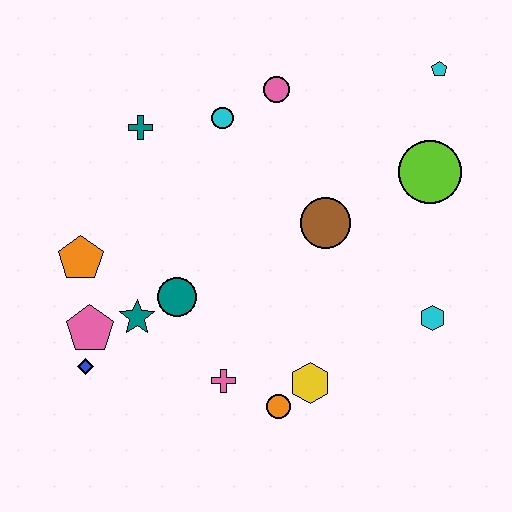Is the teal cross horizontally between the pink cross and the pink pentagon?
Yes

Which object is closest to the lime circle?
The cyan pentagon is closest to the lime circle.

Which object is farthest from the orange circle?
The cyan pentagon is farthest from the orange circle.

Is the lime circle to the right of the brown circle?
Yes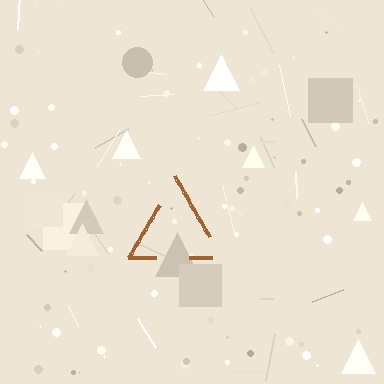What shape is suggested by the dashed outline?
The dashed outline suggests a triangle.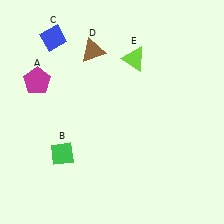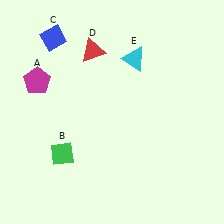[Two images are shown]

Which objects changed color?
D changed from brown to red. E changed from lime to cyan.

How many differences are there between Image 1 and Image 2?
There are 2 differences between the two images.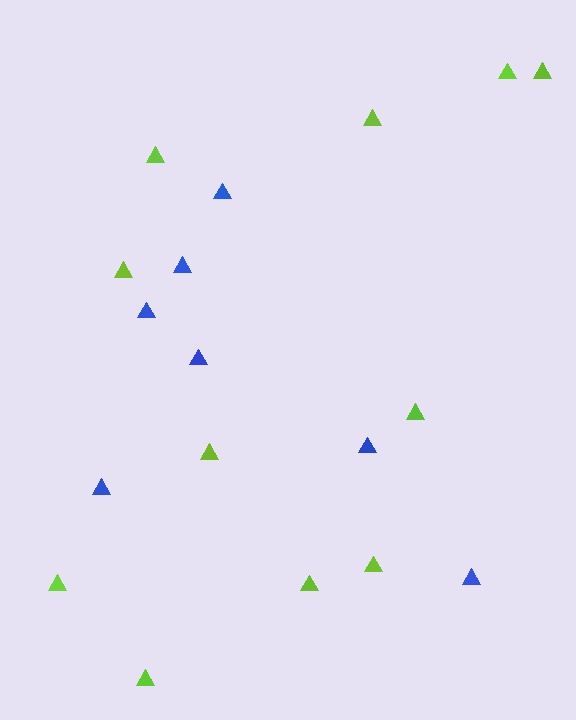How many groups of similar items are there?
There are 2 groups: one group of blue triangles (7) and one group of lime triangles (11).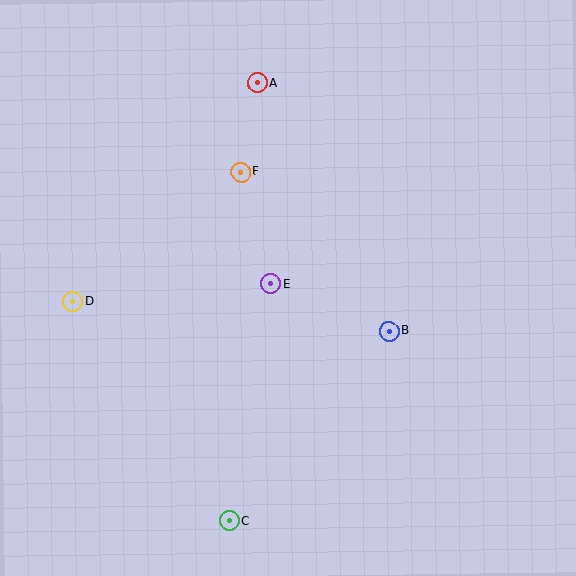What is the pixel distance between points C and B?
The distance between C and B is 248 pixels.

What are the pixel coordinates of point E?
Point E is at (271, 284).